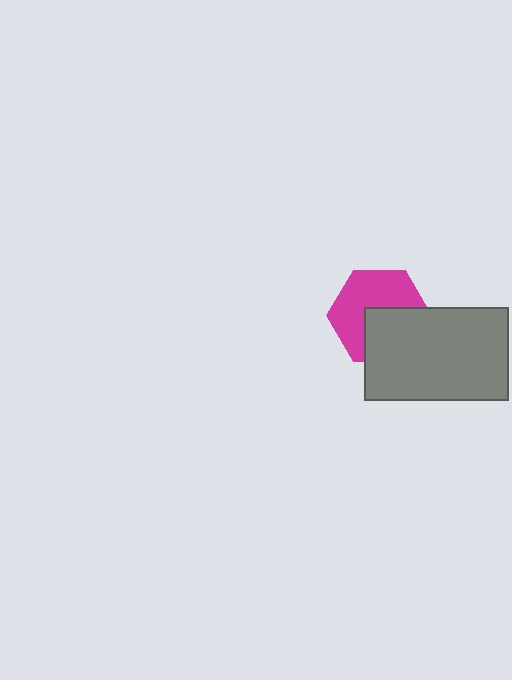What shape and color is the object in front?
The object in front is a gray rectangle.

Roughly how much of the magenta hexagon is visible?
About half of it is visible (roughly 58%).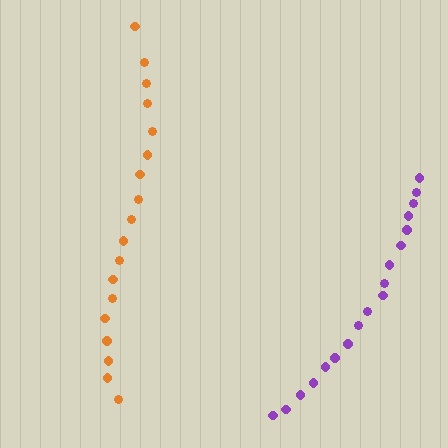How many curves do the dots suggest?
There are 2 distinct paths.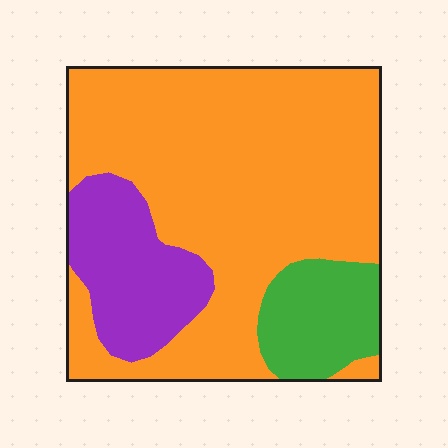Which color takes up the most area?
Orange, at roughly 70%.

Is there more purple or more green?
Purple.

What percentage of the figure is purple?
Purple takes up less than a quarter of the figure.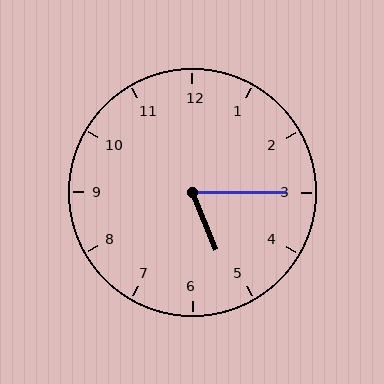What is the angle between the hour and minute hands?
Approximately 68 degrees.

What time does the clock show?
5:15.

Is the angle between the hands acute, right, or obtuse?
It is acute.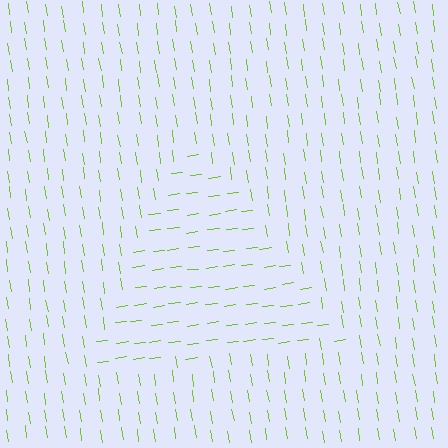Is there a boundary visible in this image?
Yes, there is a texture boundary formed by a change in line orientation.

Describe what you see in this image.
The image is filled with small lime line segments. A triangle region in the image has lines oriented differently from the surrounding lines, creating a visible texture boundary.